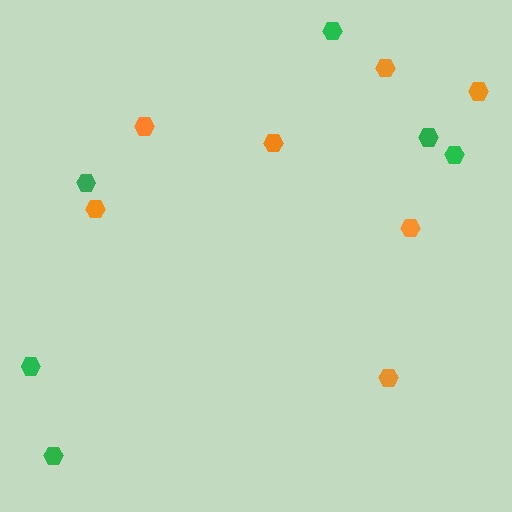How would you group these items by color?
There are 2 groups: one group of green hexagons (6) and one group of orange hexagons (7).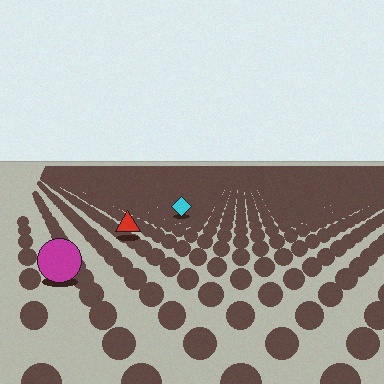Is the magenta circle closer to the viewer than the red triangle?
Yes. The magenta circle is closer — you can tell from the texture gradient: the ground texture is coarser near it.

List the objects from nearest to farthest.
From nearest to farthest: the magenta circle, the red triangle, the cyan diamond.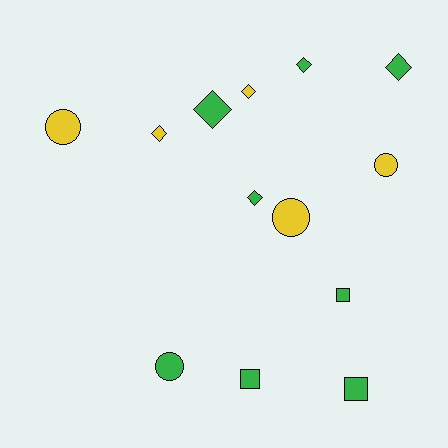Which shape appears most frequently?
Diamond, with 6 objects.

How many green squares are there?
There are 3 green squares.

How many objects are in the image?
There are 13 objects.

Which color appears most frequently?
Green, with 8 objects.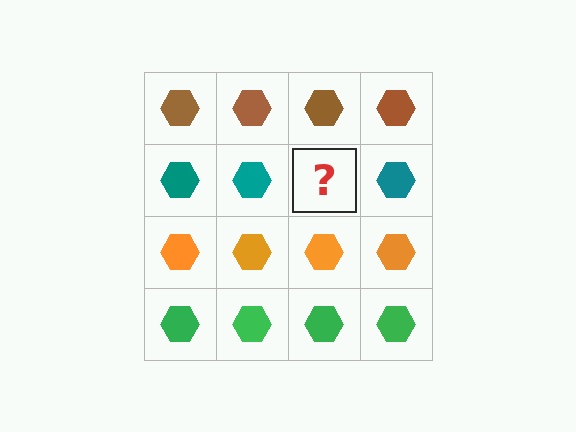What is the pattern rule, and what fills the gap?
The rule is that each row has a consistent color. The gap should be filled with a teal hexagon.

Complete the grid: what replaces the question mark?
The question mark should be replaced with a teal hexagon.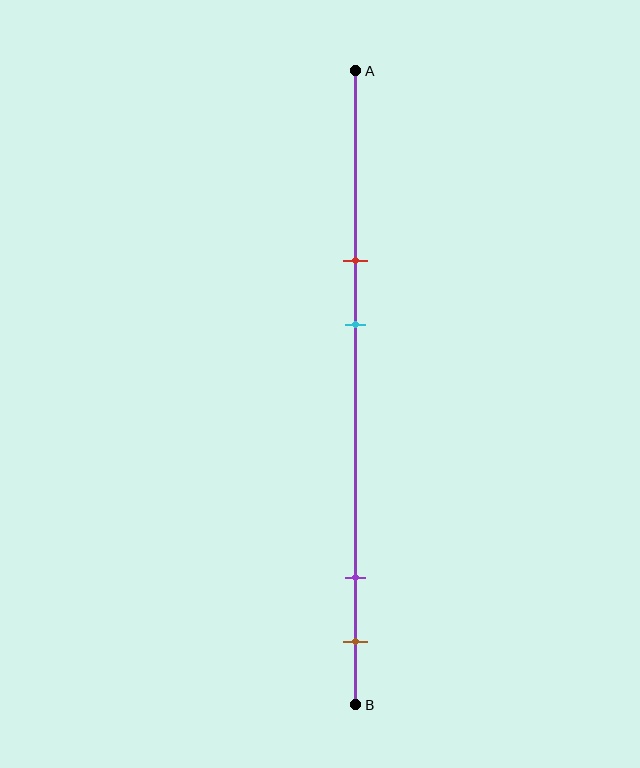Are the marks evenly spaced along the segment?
No, the marks are not evenly spaced.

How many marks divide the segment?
There are 4 marks dividing the segment.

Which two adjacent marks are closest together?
The purple and brown marks are the closest adjacent pair.